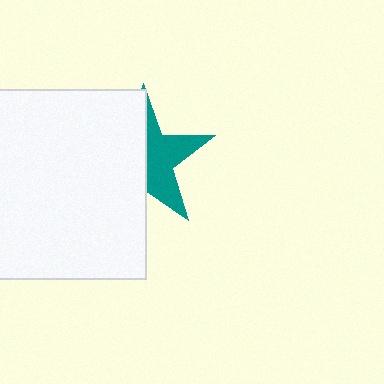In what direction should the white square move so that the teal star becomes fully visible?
The white square should move left. That is the shortest direction to clear the overlap and leave the teal star fully visible.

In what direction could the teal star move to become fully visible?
The teal star could move right. That would shift it out from behind the white square entirely.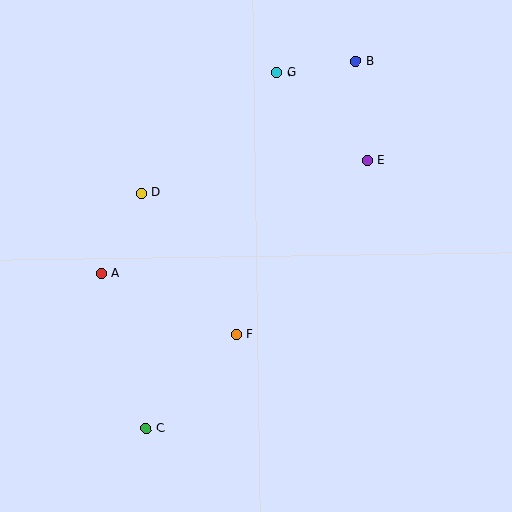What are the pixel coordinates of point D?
Point D is at (142, 193).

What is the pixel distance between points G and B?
The distance between G and B is 79 pixels.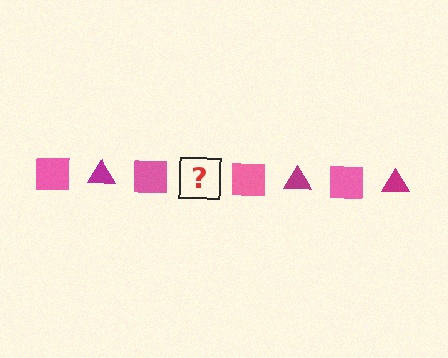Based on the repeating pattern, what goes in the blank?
The blank should be a magenta triangle.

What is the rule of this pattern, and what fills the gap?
The rule is that the pattern alternates between pink square and magenta triangle. The gap should be filled with a magenta triangle.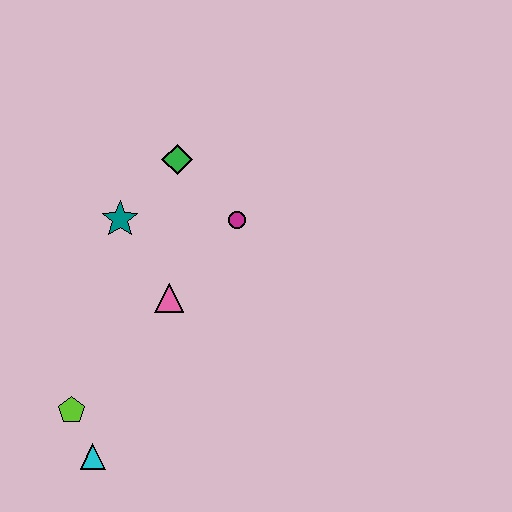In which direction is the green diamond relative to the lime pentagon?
The green diamond is above the lime pentagon.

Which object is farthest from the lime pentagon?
The green diamond is farthest from the lime pentagon.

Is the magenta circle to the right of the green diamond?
Yes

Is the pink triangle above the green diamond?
No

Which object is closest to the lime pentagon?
The cyan triangle is closest to the lime pentagon.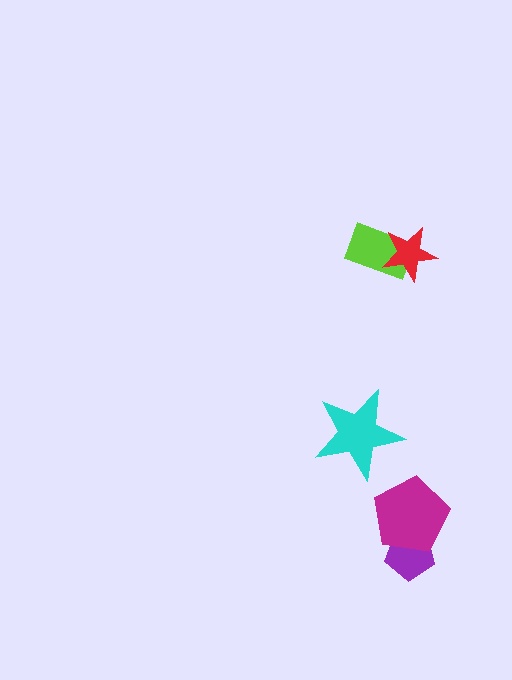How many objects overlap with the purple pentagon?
1 object overlaps with the purple pentagon.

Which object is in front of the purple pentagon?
The magenta pentagon is in front of the purple pentagon.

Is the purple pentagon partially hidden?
Yes, it is partially covered by another shape.